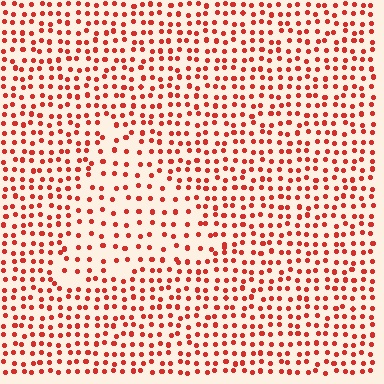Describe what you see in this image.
The image contains small red elements arranged at two different densities. A triangle-shaped region is visible where the elements are less densely packed than the surrounding area.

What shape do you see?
I see a triangle.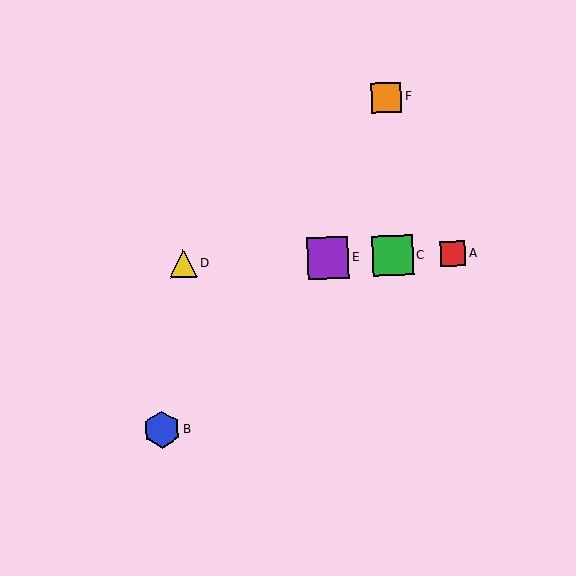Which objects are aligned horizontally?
Objects A, C, D, E are aligned horizontally.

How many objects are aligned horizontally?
4 objects (A, C, D, E) are aligned horizontally.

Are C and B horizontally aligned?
No, C is at y≈256 and B is at y≈430.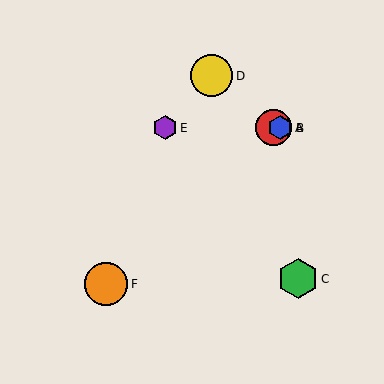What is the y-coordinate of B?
Object B is at y≈128.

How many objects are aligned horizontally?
3 objects (A, B, E) are aligned horizontally.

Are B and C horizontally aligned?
No, B is at y≈128 and C is at y≈279.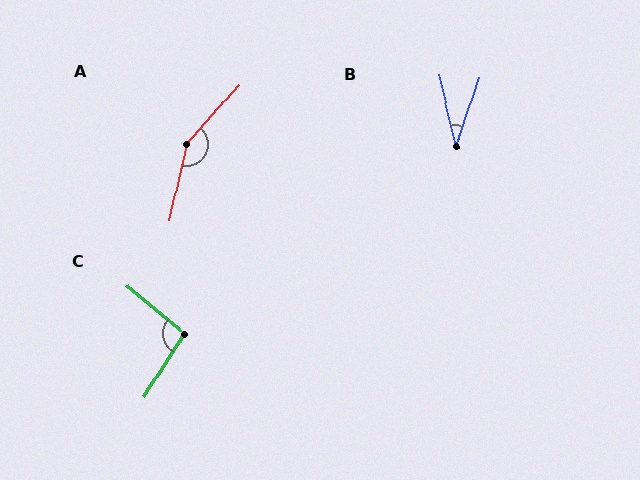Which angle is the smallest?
B, at approximately 32 degrees.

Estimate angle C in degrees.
Approximately 98 degrees.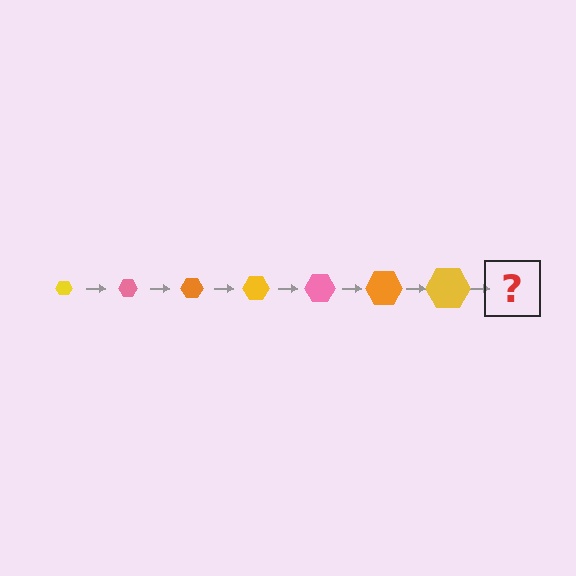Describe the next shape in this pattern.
It should be a pink hexagon, larger than the previous one.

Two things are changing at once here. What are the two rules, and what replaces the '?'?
The two rules are that the hexagon grows larger each step and the color cycles through yellow, pink, and orange. The '?' should be a pink hexagon, larger than the previous one.